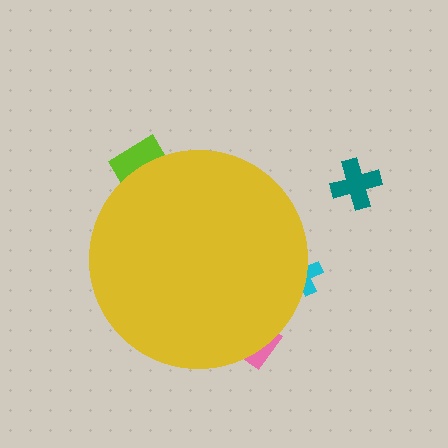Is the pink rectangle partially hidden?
Yes, the pink rectangle is partially hidden behind the yellow circle.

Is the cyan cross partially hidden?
Yes, the cyan cross is partially hidden behind the yellow circle.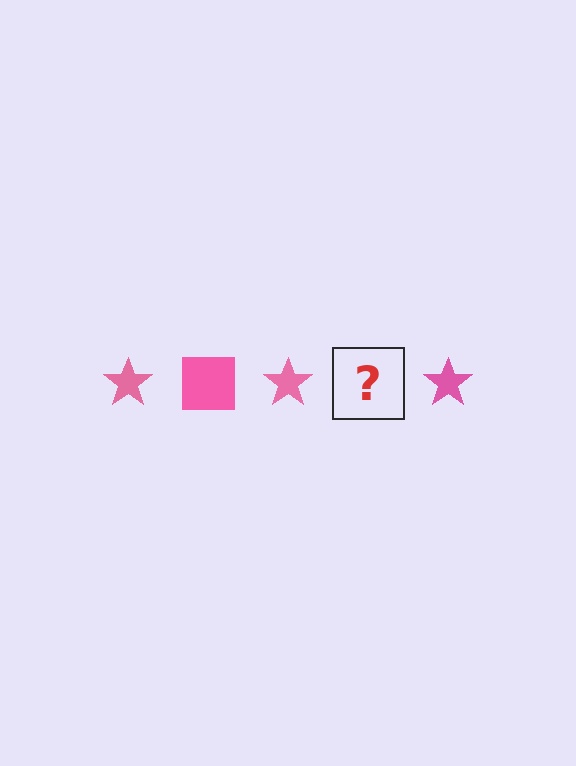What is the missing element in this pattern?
The missing element is a pink square.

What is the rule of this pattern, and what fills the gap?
The rule is that the pattern cycles through star, square shapes in pink. The gap should be filled with a pink square.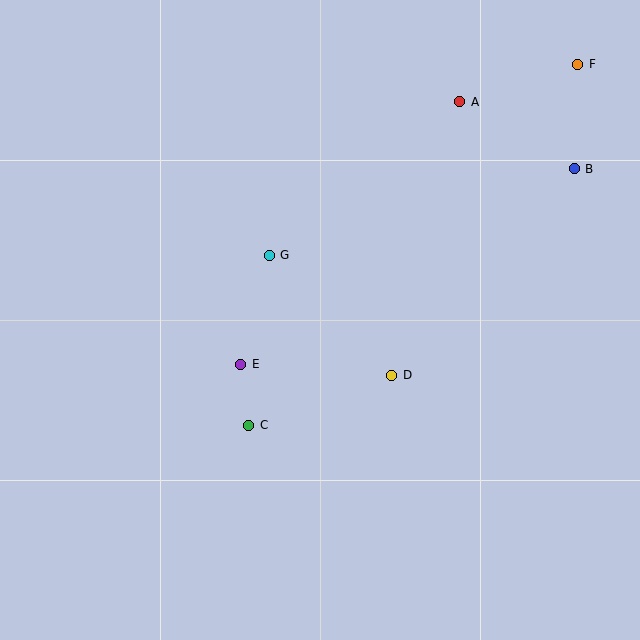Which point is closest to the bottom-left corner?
Point C is closest to the bottom-left corner.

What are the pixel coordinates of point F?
Point F is at (578, 64).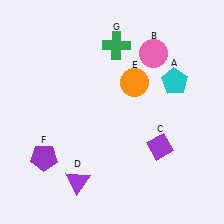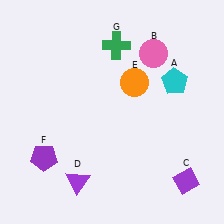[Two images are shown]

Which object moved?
The purple diamond (C) moved down.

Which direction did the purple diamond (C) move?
The purple diamond (C) moved down.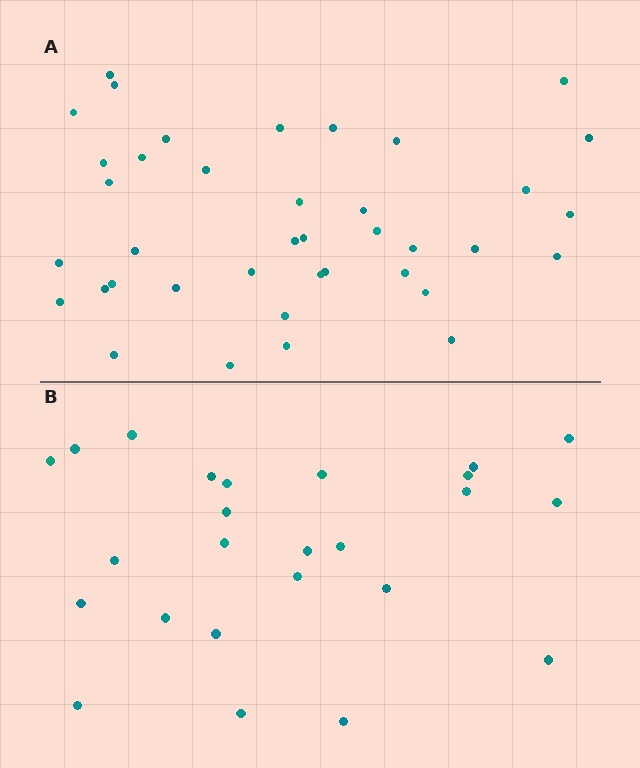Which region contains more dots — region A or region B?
Region A (the top region) has more dots.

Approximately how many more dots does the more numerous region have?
Region A has approximately 15 more dots than region B.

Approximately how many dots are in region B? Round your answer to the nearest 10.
About 20 dots. (The exact count is 25, which rounds to 20.)